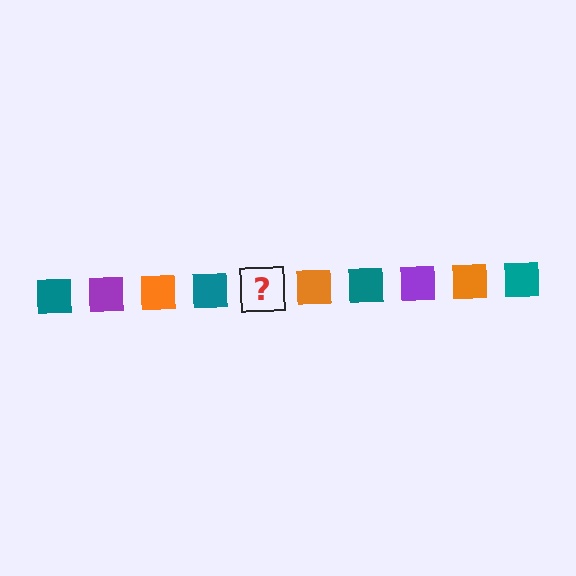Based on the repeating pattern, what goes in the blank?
The blank should be a purple square.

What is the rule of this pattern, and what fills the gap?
The rule is that the pattern cycles through teal, purple, orange squares. The gap should be filled with a purple square.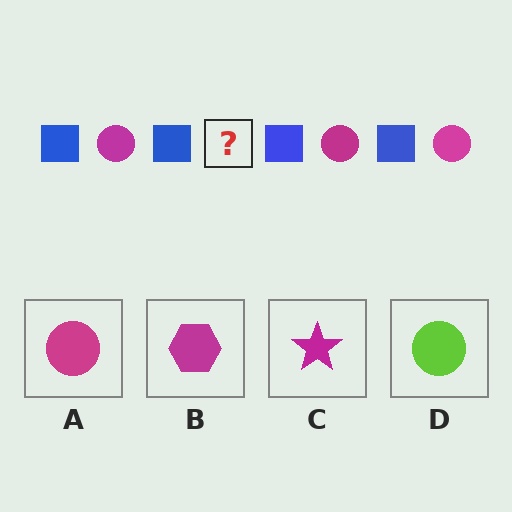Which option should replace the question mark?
Option A.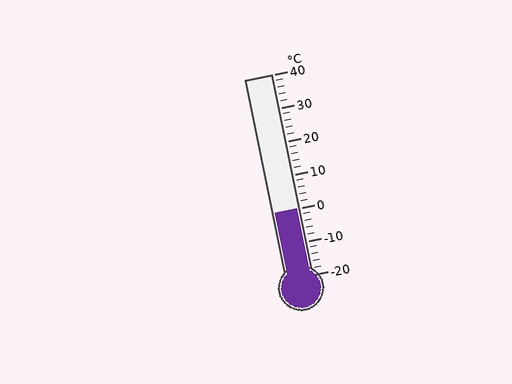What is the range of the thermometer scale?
The thermometer scale ranges from -20°C to 40°C.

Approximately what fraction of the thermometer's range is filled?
The thermometer is filled to approximately 35% of its range.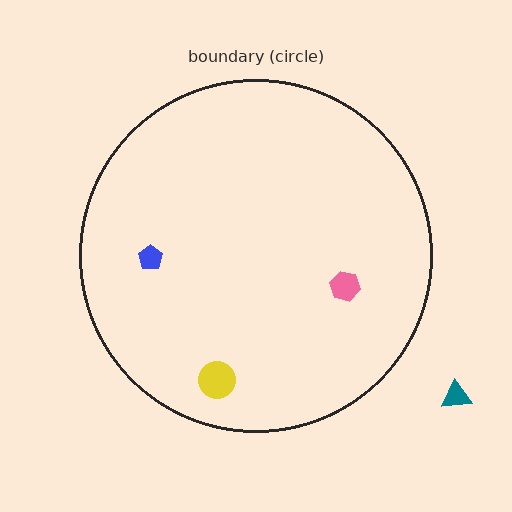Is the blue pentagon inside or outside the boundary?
Inside.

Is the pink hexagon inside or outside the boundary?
Inside.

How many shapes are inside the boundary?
3 inside, 1 outside.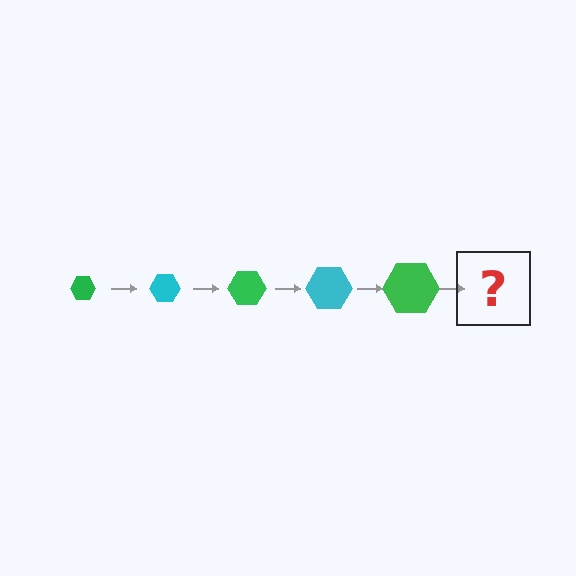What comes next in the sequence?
The next element should be a cyan hexagon, larger than the previous one.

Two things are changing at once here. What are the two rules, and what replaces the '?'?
The two rules are that the hexagon grows larger each step and the color cycles through green and cyan. The '?' should be a cyan hexagon, larger than the previous one.